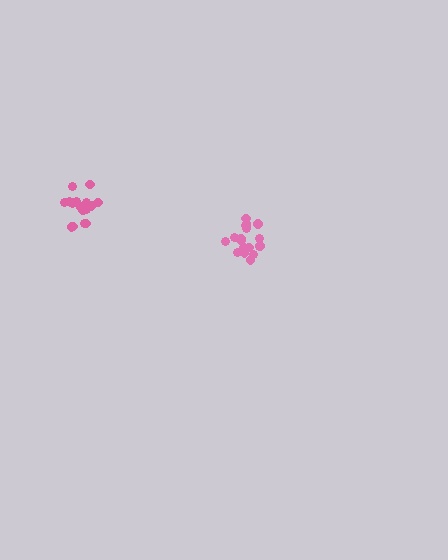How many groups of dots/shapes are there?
There are 2 groups.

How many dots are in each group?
Group 1: 19 dots, Group 2: 18 dots (37 total).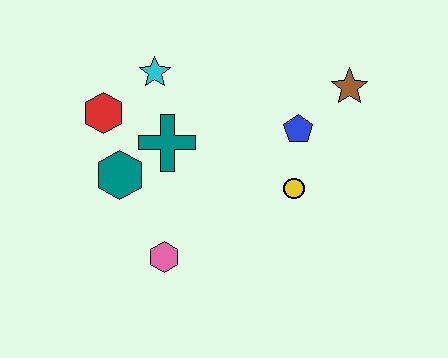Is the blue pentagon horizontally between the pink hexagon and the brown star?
Yes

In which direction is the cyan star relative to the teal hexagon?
The cyan star is above the teal hexagon.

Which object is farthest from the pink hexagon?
The brown star is farthest from the pink hexagon.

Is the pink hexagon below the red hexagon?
Yes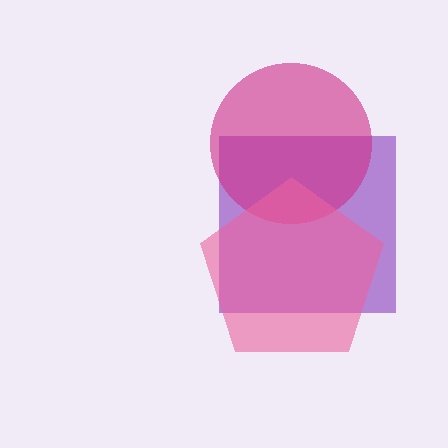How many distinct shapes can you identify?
There are 3 distinct shapes: a purple square, a magenta circle, a pink pentagon.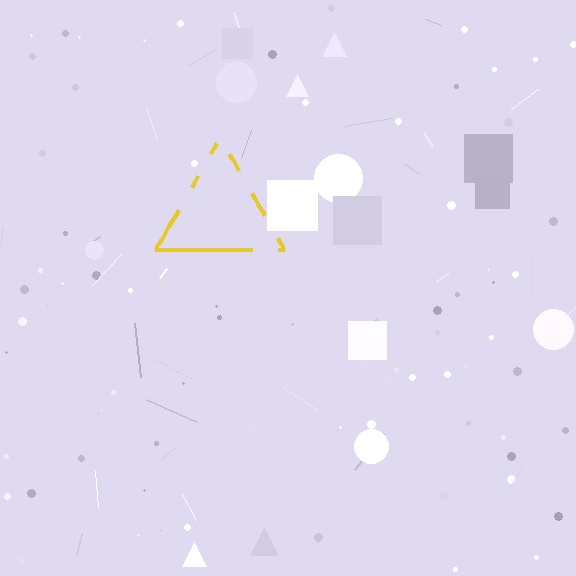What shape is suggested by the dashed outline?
The dashed outline suggests a triangle.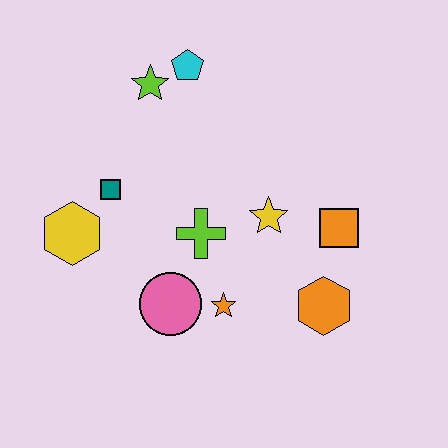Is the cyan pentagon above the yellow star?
Yes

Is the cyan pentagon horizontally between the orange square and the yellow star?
No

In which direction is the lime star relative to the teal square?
The lime star is above the teal square.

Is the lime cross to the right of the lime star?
Yes